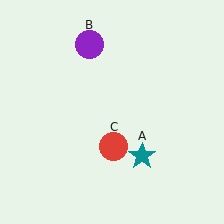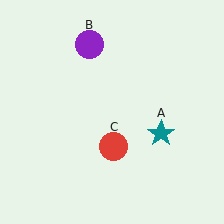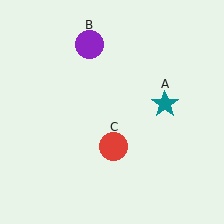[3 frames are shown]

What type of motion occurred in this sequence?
The teal star (object A) rotated counterclockwise around the center of the scene.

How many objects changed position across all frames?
1 object changed position: teal star (object A).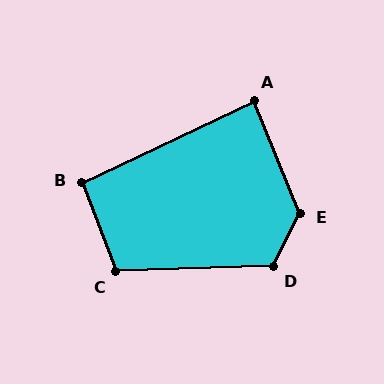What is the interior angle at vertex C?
Approximately 109 degrees (obtuse).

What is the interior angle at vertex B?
Approximately 95 degrees (approximately right).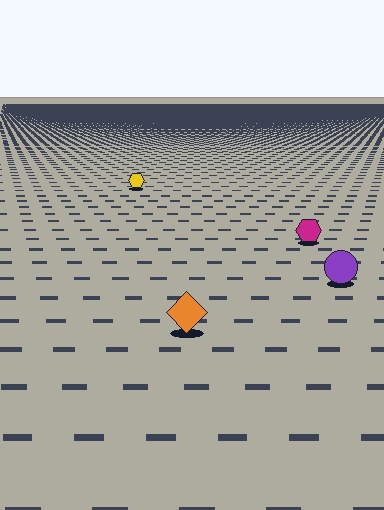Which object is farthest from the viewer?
The yellow hexagon is farthest from the viewer. It appears smaller and the ground texture around it is denser.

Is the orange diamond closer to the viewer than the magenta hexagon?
Yes. The orange diamond is closer — you can tell from the texture gradient: the ground texture is coarser near it.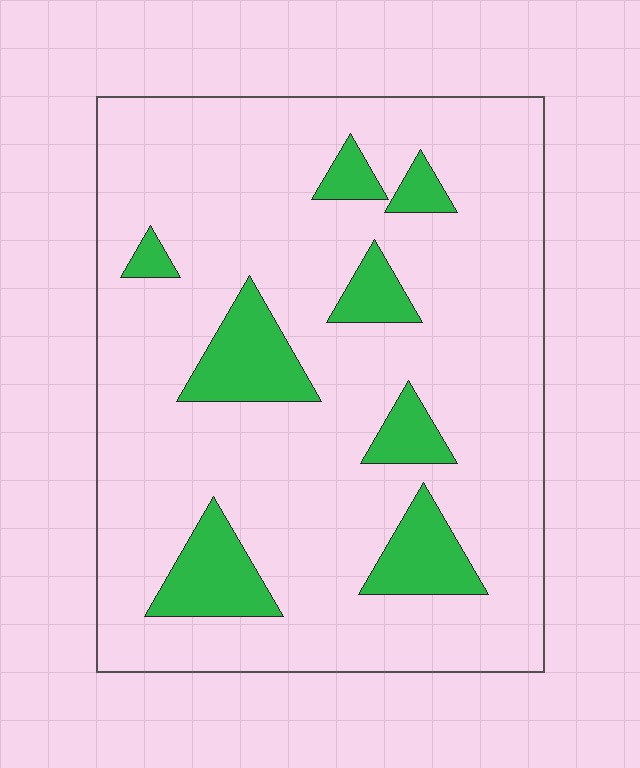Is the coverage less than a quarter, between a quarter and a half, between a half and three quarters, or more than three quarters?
Less than a quarter.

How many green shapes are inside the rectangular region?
8.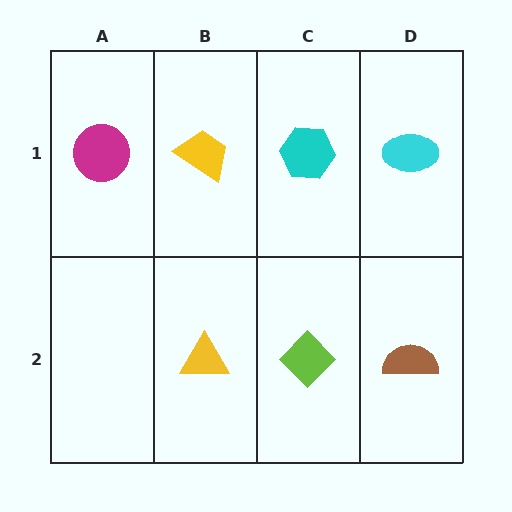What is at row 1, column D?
A cyan ellipse.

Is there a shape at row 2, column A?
No, that cell is empty.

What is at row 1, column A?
A magenta circle.